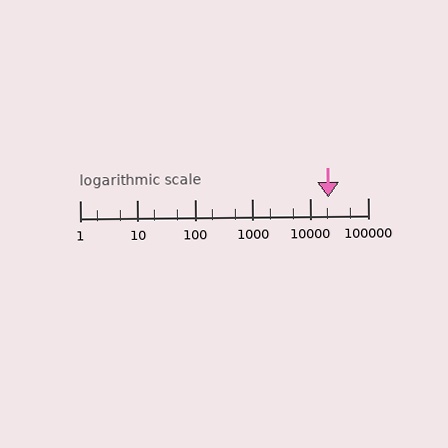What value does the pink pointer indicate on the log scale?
The pointer indicates approximately 21000.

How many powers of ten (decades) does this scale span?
The scale spans 5 decades, from 1 to 100000.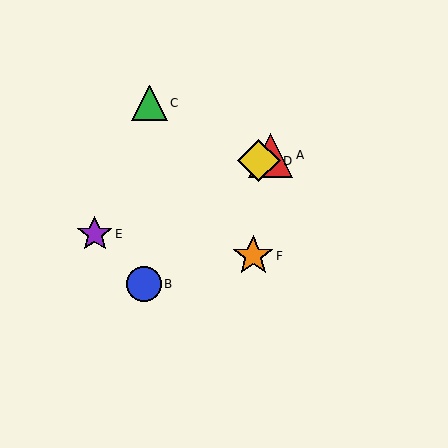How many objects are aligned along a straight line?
3 objects (A, D, E) are aligned along a straight line.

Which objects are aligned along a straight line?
Objects A, D, E are aligned along a straight line.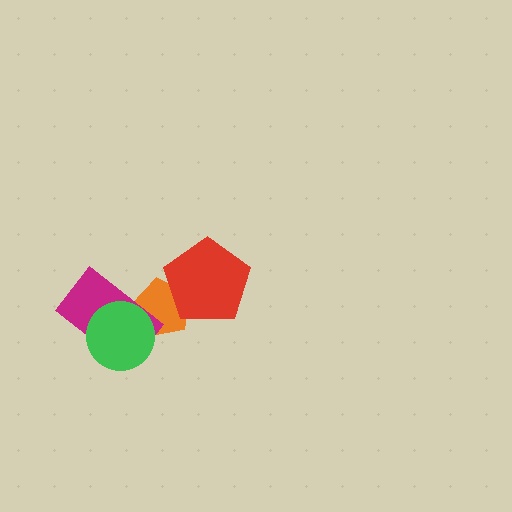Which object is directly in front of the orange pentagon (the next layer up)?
The red pentagon is directly in front of the orange pentagon.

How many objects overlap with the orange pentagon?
3 objects overlap with the orange pentagon.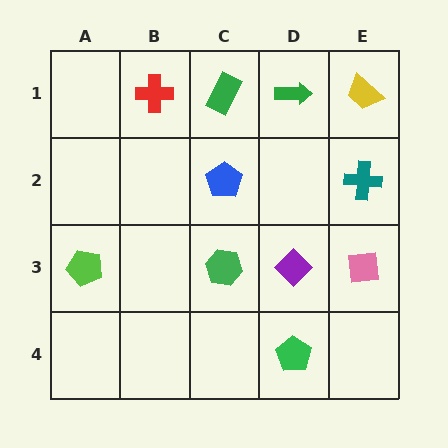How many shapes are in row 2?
2 shapes.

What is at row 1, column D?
A green arrow.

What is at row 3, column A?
A lime pentagon.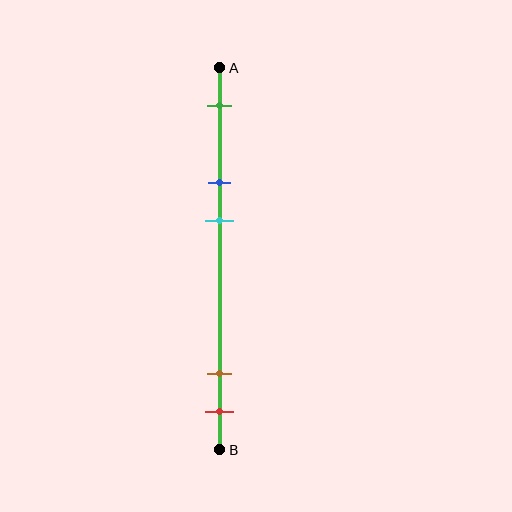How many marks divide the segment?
There are 5 marks dividing the segment.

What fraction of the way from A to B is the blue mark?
The blue mark is approximately 30% (0.3) of the way from A to B.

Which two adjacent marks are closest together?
The brown and red marks are the closest adjacent pair.